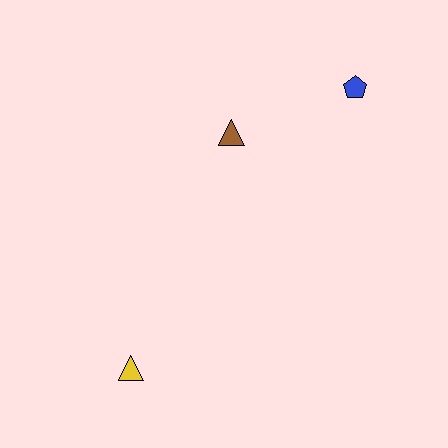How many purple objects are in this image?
There are no purple objects.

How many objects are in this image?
There are 3 objects.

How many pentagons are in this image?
There is 1 pentagon.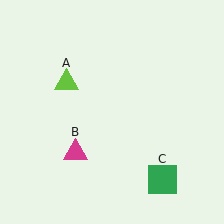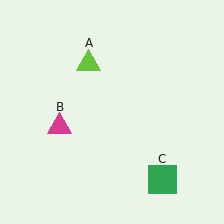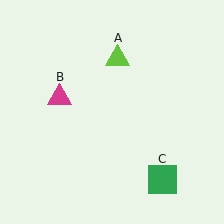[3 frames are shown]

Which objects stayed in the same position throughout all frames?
Green square (object C) remained stationary.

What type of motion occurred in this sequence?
The lime triangle (object A), magenta triangle (object B) rotated clockwise around the center of the scene.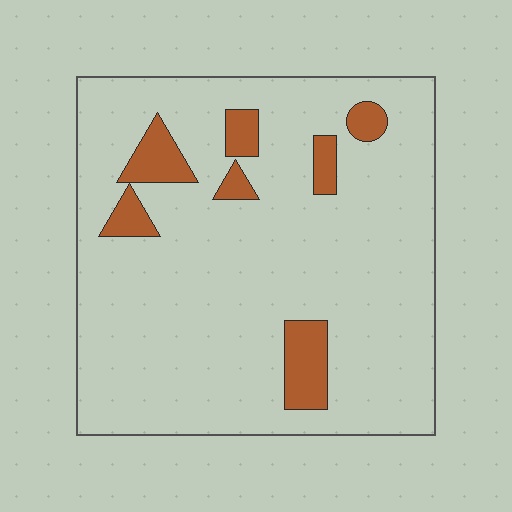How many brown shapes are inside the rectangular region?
7.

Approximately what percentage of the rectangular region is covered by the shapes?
Approximately 10%.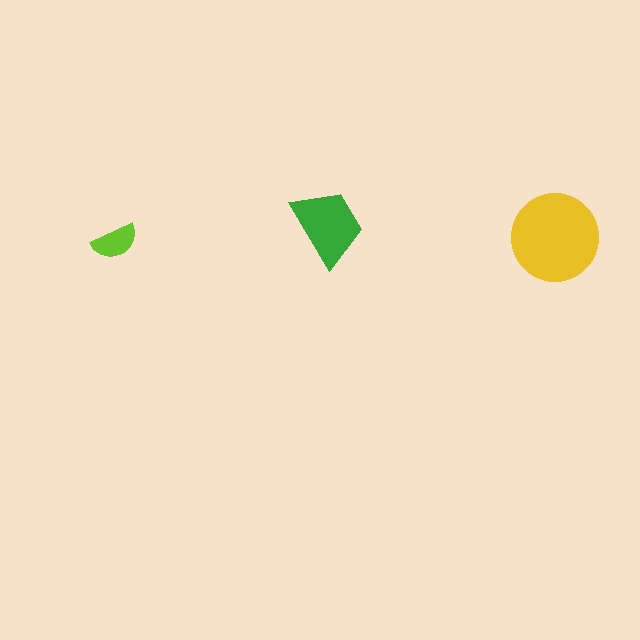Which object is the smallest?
The lime semicircle.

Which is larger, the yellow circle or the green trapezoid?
The yellow circle.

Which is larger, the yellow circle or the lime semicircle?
The yellow circle.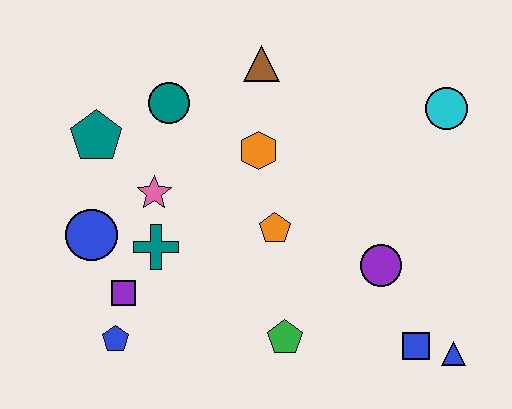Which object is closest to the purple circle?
The blue square is closest to the purple circle.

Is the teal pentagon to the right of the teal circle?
No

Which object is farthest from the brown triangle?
The blue triangle is farthest from the brown triangle.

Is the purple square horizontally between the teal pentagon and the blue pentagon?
No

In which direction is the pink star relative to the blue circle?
The pink star is to the right of the blue circle.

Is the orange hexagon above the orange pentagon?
Yes